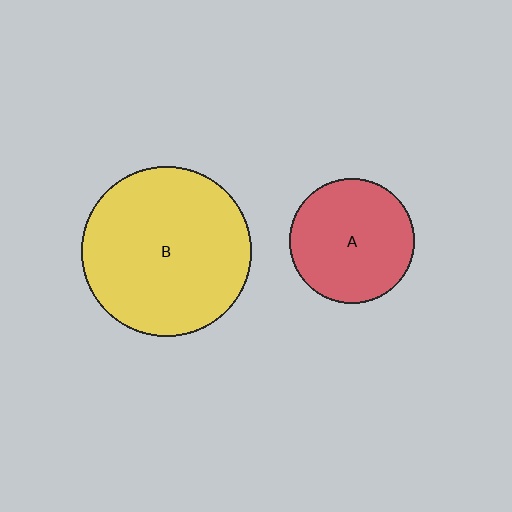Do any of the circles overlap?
No, none of the circles overlap.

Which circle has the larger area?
Circle B (yellow).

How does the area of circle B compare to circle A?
Approximately 1.9 times.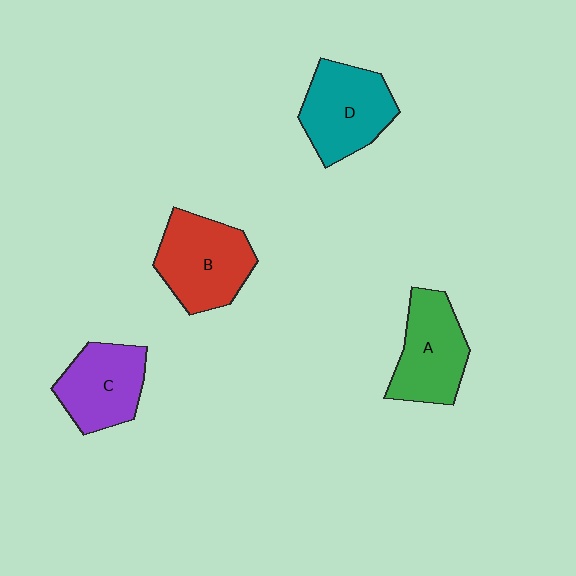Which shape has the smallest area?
Shape C (purple).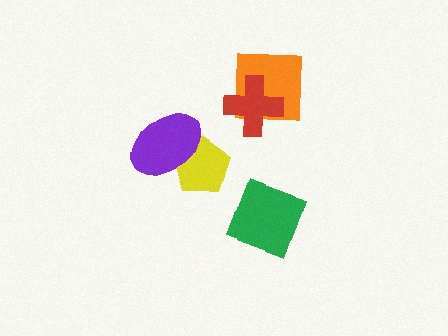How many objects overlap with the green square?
0 objects overlap with the green square.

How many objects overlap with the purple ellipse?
1 object overlaps with the purple ellipse.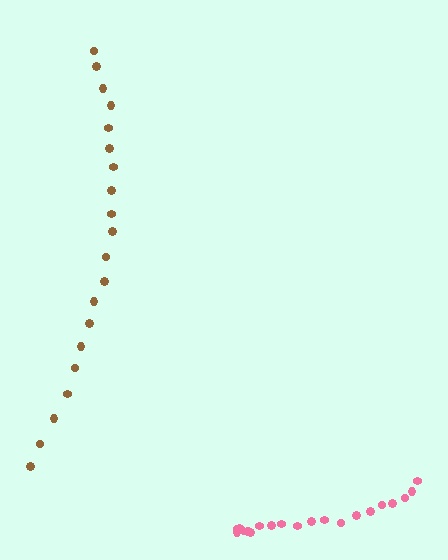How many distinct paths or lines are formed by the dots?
There are 2 distinct paths.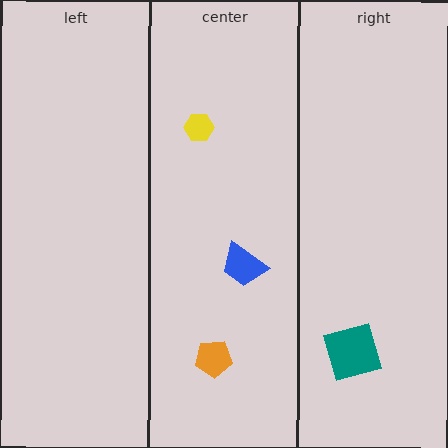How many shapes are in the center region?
3.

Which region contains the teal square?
The right region.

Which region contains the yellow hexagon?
The center region.